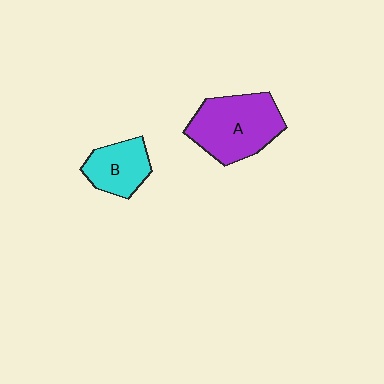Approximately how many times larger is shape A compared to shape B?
Approximately 1.7 times.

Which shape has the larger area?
Shape A (purple).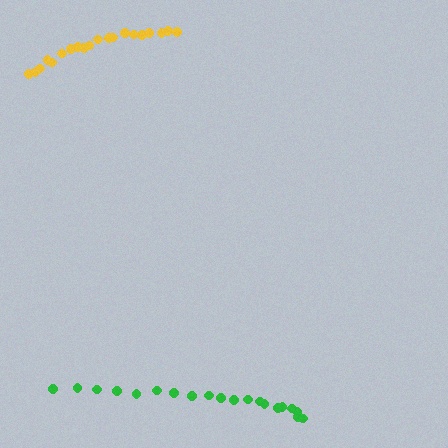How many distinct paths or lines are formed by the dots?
There are 2 distinct paths.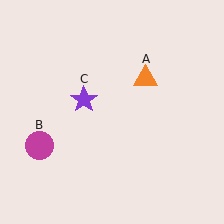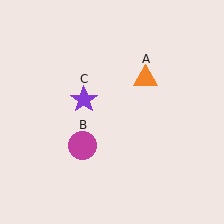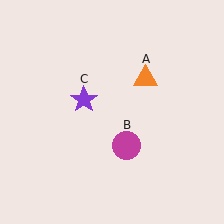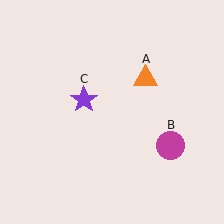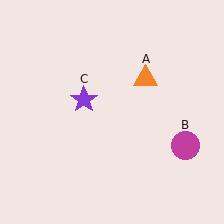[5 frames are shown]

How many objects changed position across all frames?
1 object changed position: magenta circle (object B).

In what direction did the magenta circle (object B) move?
The magenta circle (object B) moved right.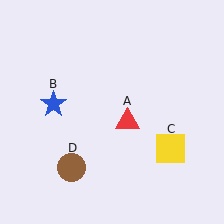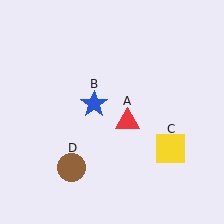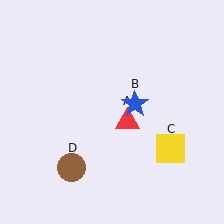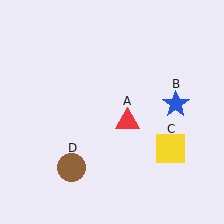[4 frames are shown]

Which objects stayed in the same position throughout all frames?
Red triangle (object A) and yellow square (object C) and brown circle (object D) remained stationary.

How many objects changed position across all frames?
1 object changed position: blue star (object B).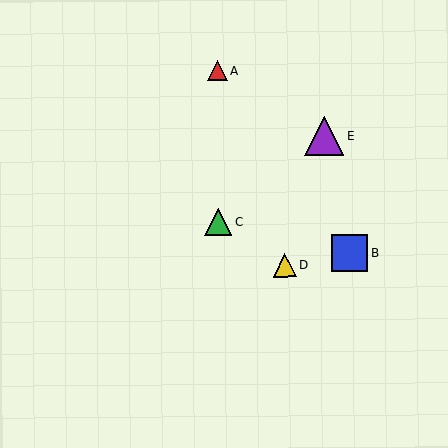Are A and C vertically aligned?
Yes, both are at x≈217.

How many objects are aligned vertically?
2 objects (A, C) are aligned vertically.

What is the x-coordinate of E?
Object E is at x≈324.